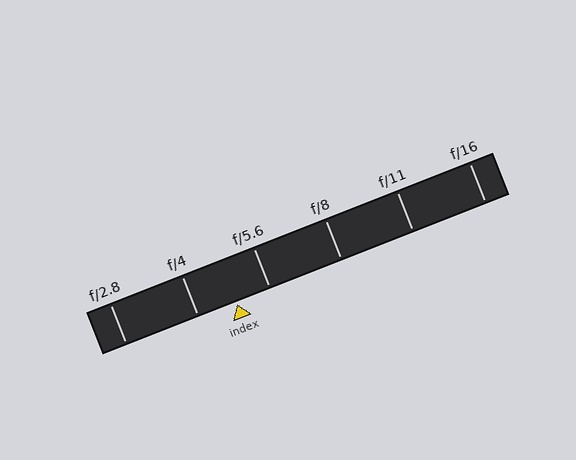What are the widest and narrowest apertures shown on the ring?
The widest aperture shown is f/2.8 and the narrowest is f/16.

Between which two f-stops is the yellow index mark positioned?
The index mark is between f/4 and f/5.6.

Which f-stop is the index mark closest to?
The index mark is closest to f/5.6.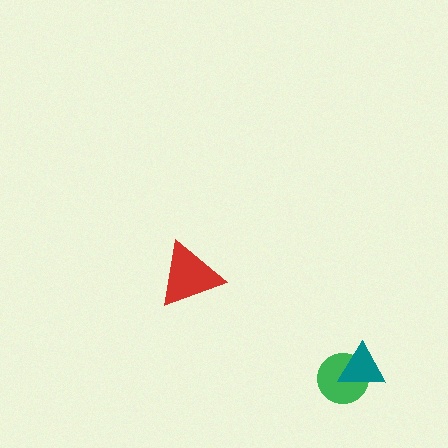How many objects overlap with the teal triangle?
1 object overlaps with the teal triangle.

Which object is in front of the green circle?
The teal triangle is in front of the green circle.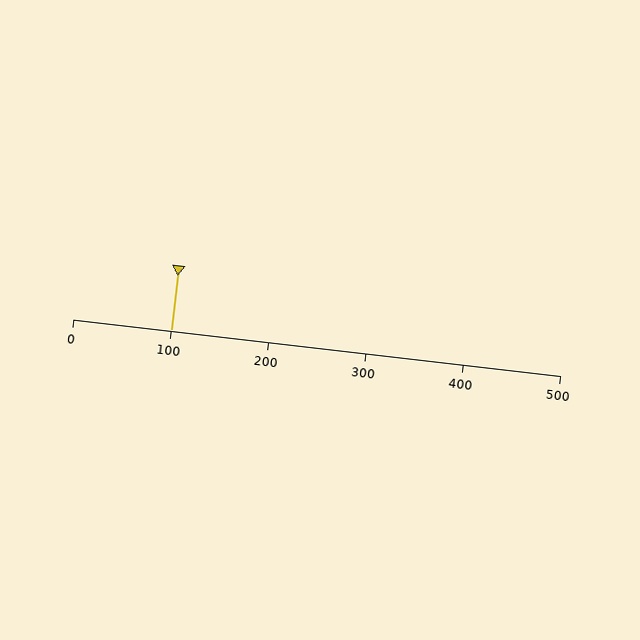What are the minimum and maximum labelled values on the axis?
The axis runs from 0 to 500.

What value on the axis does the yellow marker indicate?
The marker indicates approximately 100.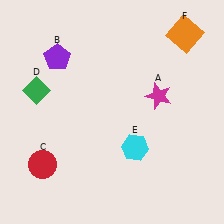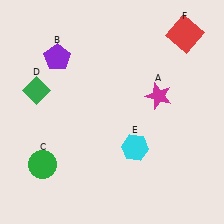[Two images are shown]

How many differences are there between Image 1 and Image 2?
There are 2 differences between the two images.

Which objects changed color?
C changed from red to green. F changed from orange to red.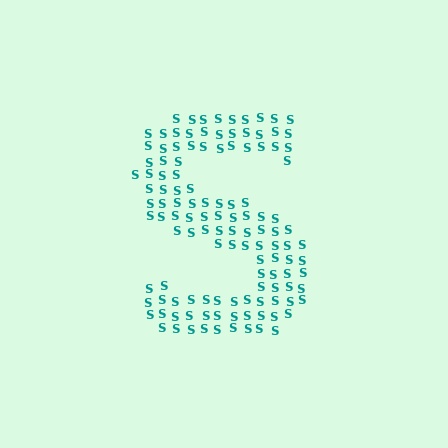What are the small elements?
The small elements are letter S's.